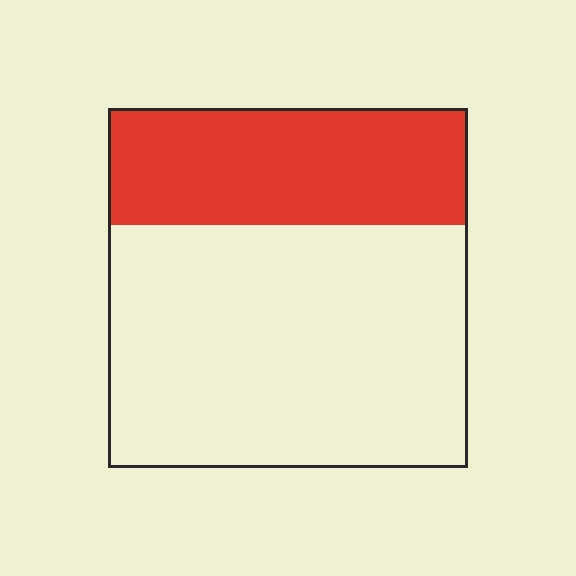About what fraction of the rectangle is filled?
About one third (1/3).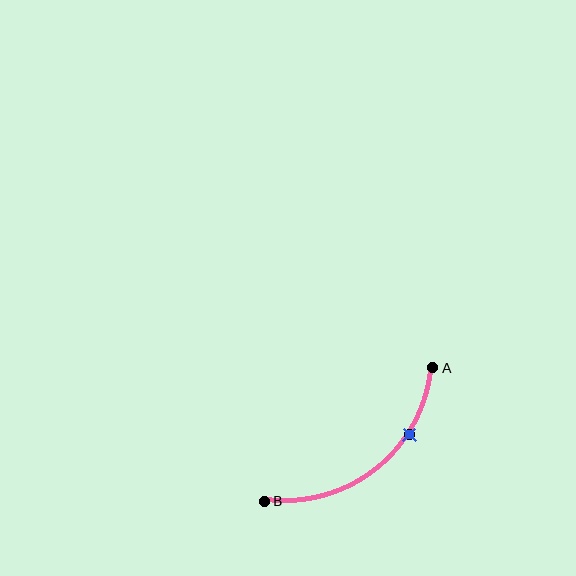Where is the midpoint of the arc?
The arc midpoint is the point on the curve farthest from the straight line joining A and B. It sits below and to the right of that line.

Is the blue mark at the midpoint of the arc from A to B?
No. The blue mark lies on the arc but is closer to endpoint A. The arc midpoint would be at the point on the curve equidistant along the arc from both A and B.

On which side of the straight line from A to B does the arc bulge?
The arc bulges below and to the right of the straight line connecting A and B.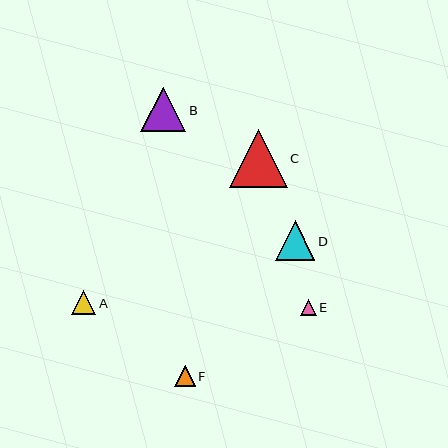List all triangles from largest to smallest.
From largest to smallest: C, B, D, A, F, E.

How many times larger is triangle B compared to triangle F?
Triangle B is approximately 2.2 times the size of triangle F.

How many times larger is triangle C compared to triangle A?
Triangle C is approximately 2.4 times the size of triangle A.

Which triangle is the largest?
Triangle C is the largest with a size of approximately 58 pixels.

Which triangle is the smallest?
Triangle E is the smallest with a size of approximately 16 pixels.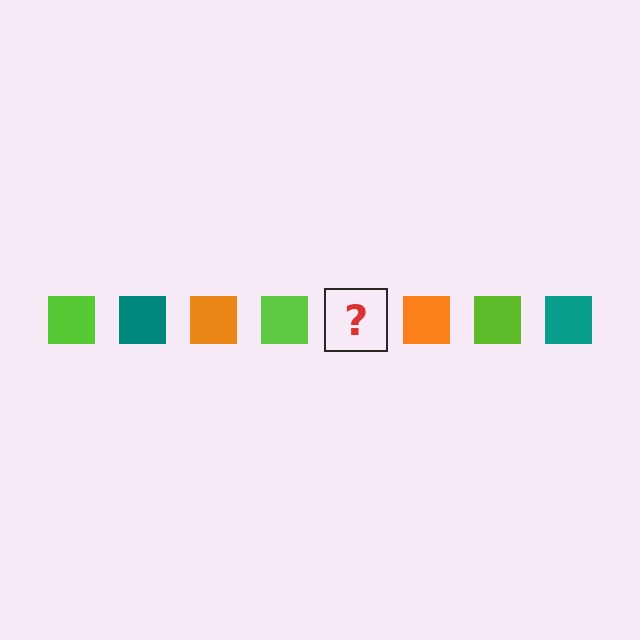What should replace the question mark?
The question mark should be replaced with a teal square.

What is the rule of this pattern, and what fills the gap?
The rule is that the pattern cycles through lime, teal, orange squares. The gap should be filled with a teal square.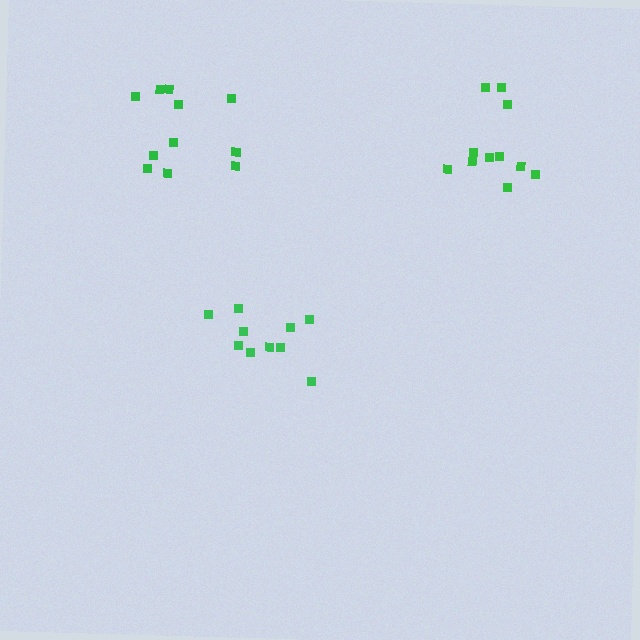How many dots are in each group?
Group 1: 10 dots, Group 2: 11 dots, Group 3: 11 dots (32 total).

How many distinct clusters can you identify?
There are 3 distinct clusters.